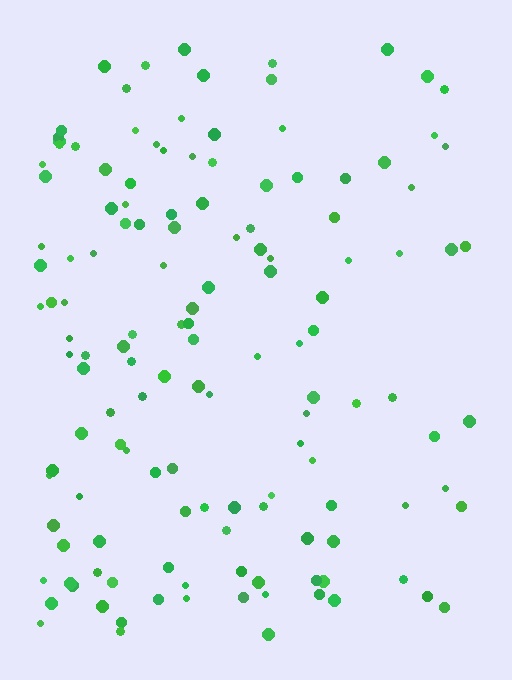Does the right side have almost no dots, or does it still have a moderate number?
Still a moderate number, just noticeably fewer than the left.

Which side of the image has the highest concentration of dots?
The left.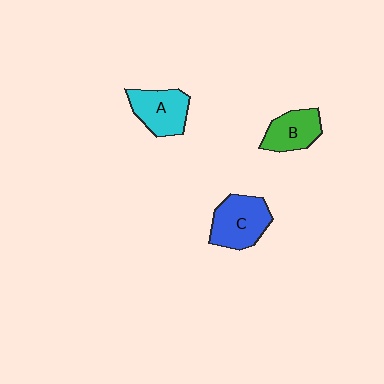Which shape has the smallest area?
Shape B (green).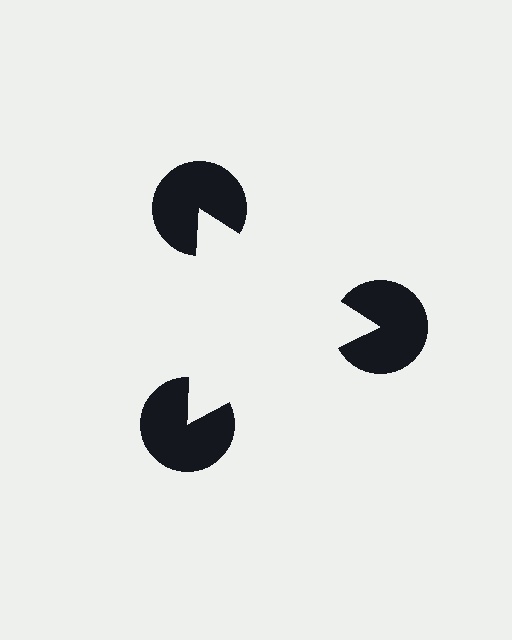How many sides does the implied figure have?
3 sides.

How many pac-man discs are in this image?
There are 3 — one at each vertex of the illusory triangle.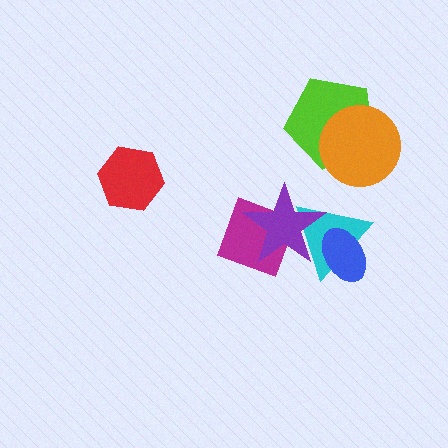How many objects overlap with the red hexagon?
0 objects overlap with the red hexagon.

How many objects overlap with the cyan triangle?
3 objects overlap with the cyan triangle.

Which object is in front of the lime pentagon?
The orange circle is in front of the lime pentagon.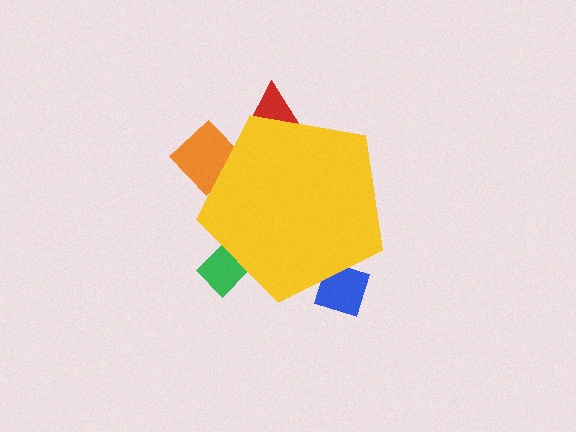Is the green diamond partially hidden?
Yes, the green diamond is partially hidden behind the yellow pentagon.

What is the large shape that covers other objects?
A yellow pentagon.